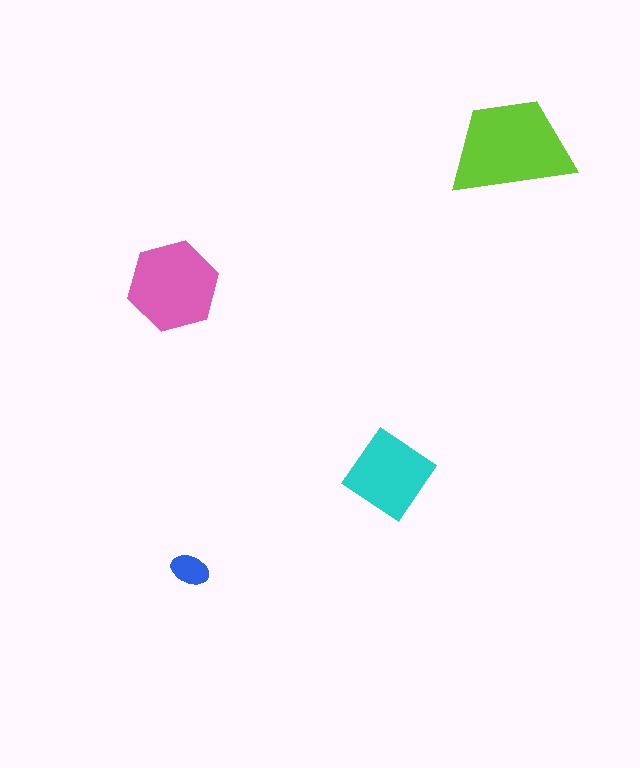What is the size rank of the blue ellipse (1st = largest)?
4th.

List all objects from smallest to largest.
The blue ellipse, the cyan diamond, the pink hexagon, the lime trapezoid.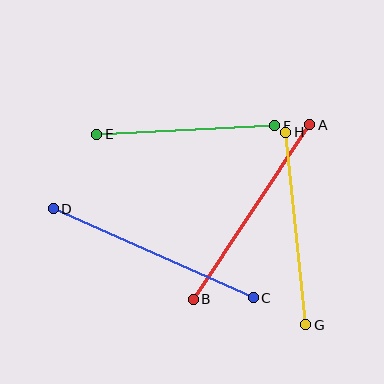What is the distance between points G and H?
The distance is approximately 193 pixels.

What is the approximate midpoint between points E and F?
The midpoint is at approximately (186, 130) pixels.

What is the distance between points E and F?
The distance is approximately 178 pixels.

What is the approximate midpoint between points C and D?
The midpoint is at approximately (153, 253) pixels.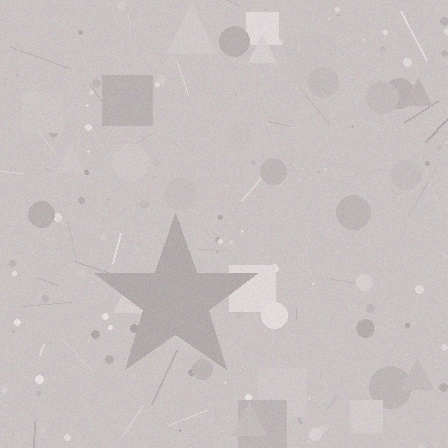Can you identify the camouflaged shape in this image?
The camouflaged shape is a star.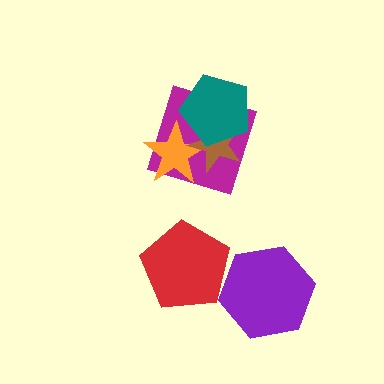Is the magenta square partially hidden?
Yes, it is partially covered by another shape.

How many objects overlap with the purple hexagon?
1 object overlaps with the purple hexagon.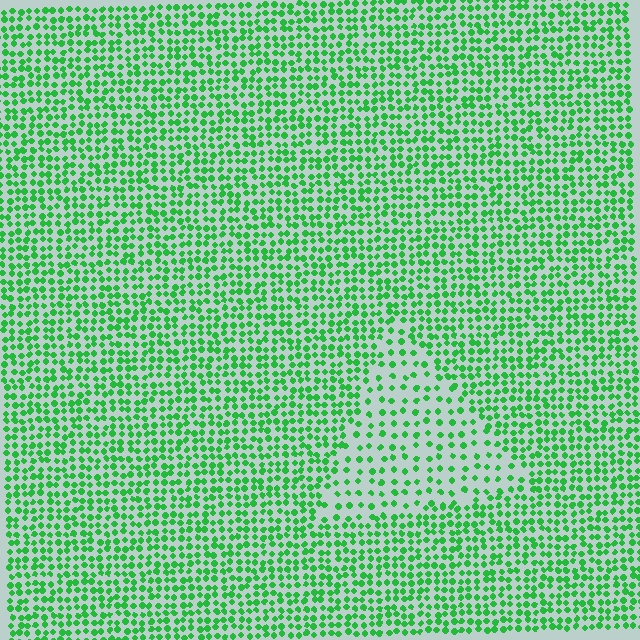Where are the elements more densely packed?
The elements are more densely packed outside the triangle boundary.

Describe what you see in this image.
The image contains small green elements arranged at two different densities. A triangle-shaped region is visible where the elements are less densely packed than the surrounding area.